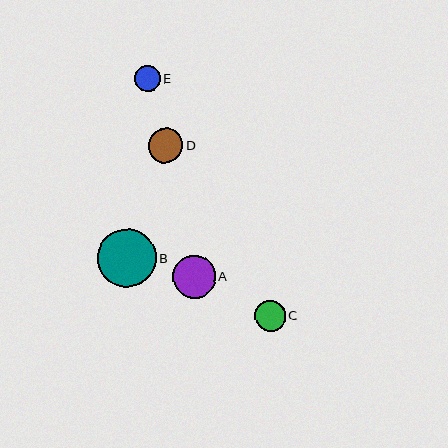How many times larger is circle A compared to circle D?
Circle A is approximately 1.2 times the size of circle D.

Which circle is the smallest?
Circle E is the smallest with a size of approximately 26 pixels.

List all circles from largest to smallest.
From largest to smallest: B, A, D, C, E.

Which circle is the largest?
Circle B is the largest with a size of approximately 58 pixels.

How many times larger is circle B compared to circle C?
Circle B is approximately 1.9 times the size of circle C.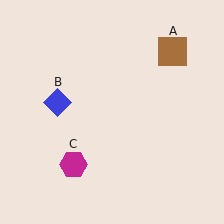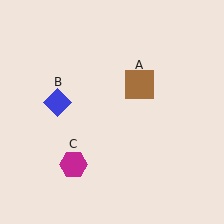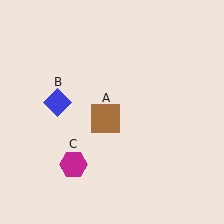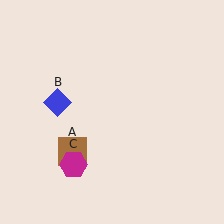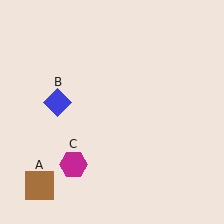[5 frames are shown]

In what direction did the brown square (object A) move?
The brown square (object A) moved down and to the left.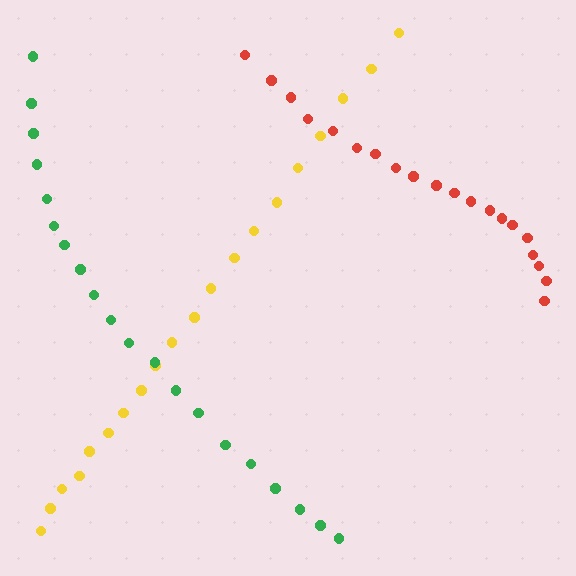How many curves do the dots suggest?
There are 3 distinct paths.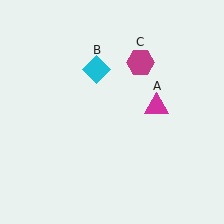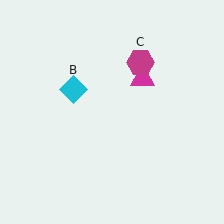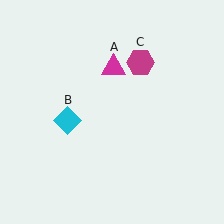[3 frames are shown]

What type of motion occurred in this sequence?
The magenta triangle (object A), cyan diamond (object B) rotated counterclockwise around the center of the scene.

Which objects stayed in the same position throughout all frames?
Magenta hexagon (object C) remained stationary.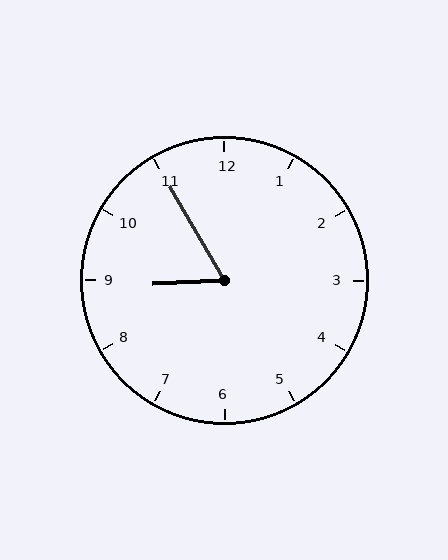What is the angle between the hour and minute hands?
Approximately 62 degrees.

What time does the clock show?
8:55.